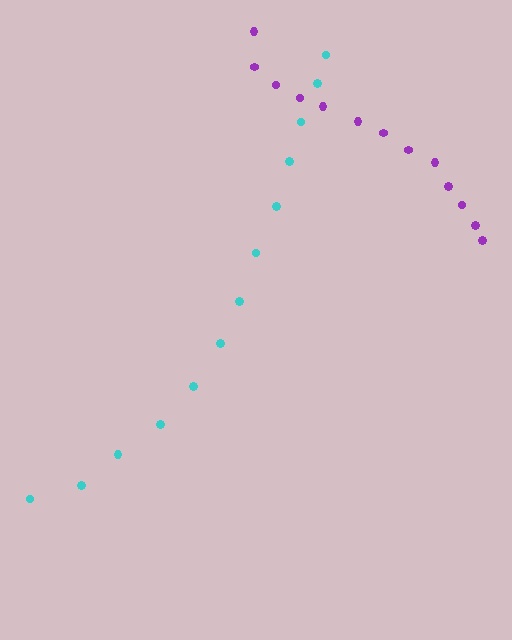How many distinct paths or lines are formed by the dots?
There are 2 distinct paths.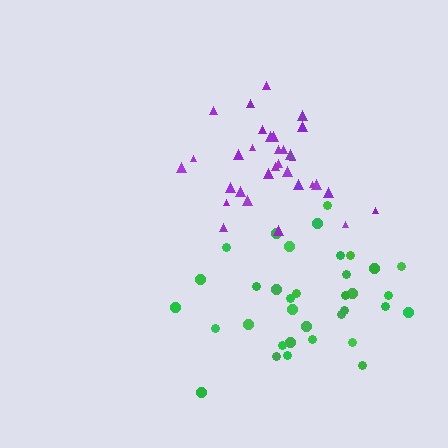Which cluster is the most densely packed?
Purple.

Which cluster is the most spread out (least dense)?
Green.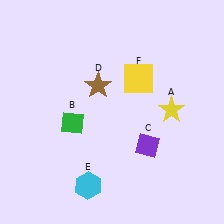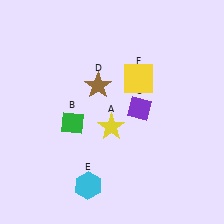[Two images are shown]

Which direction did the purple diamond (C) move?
The purple diamond (C) moved up.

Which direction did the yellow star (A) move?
The yellow star (A) moved left.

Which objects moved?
The objects that moved are: the yellow star (A), the purple diamond (C).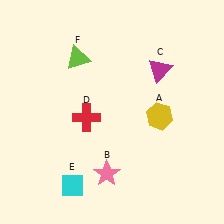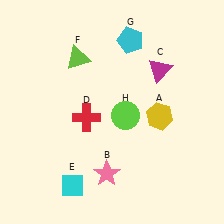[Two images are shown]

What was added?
A cyan pentagon (G), a lime circle (H) were added in Image 2.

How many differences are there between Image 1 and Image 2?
There are 2 differences between the two images.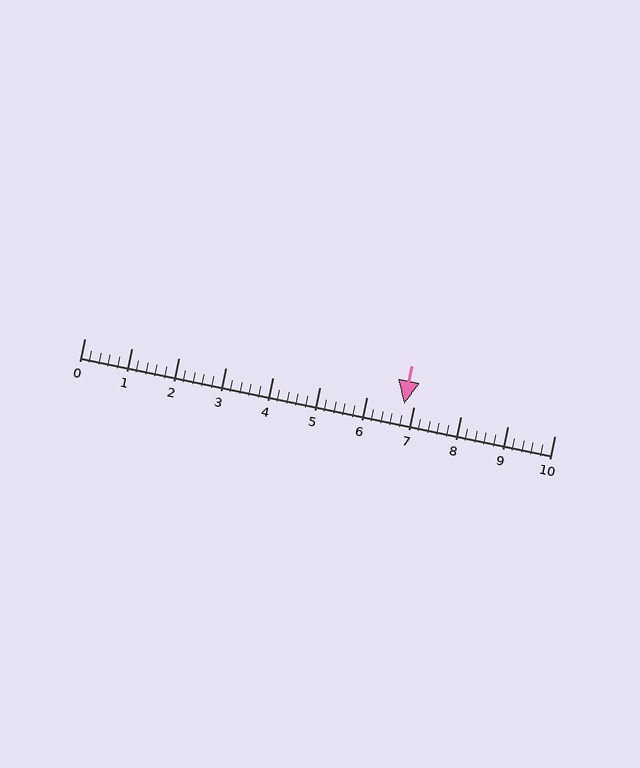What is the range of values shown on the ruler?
The ruler shows values from 0 to 10.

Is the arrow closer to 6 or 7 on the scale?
The arrow is closer to 7.